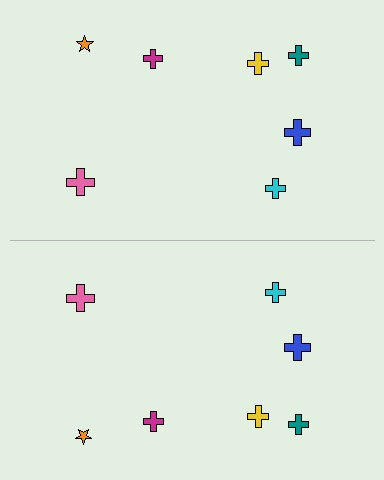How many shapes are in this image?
There are 14 shapes in this image.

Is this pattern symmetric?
Yes, this pattern has bilateral (reflection) symmetry.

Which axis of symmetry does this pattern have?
The pattern has a horizontal axis of symmetry running through the center of the image.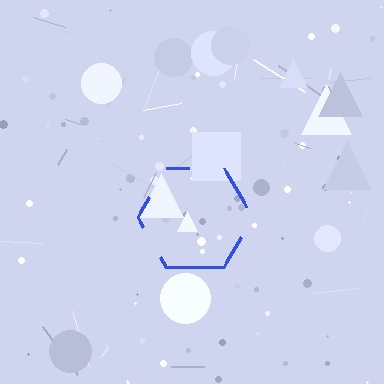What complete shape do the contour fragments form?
The contour fragments form a hexagon.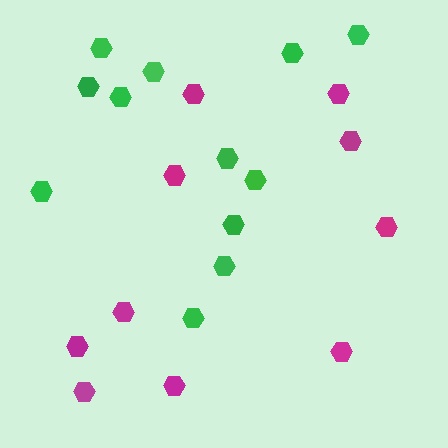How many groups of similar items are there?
There are 2 groups: one group of green hexagons (12) and one group of magenta hexagons (10).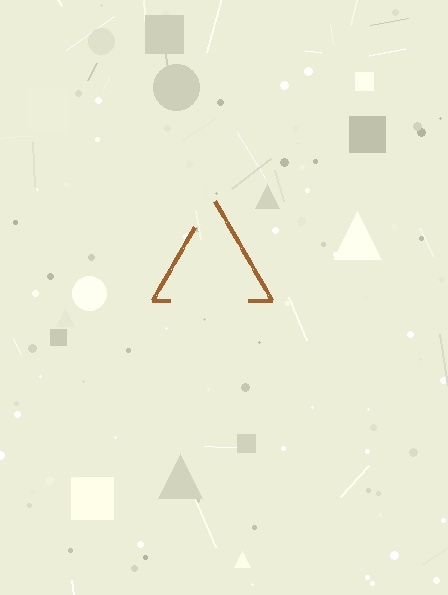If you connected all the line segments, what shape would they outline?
They would outline a triangle.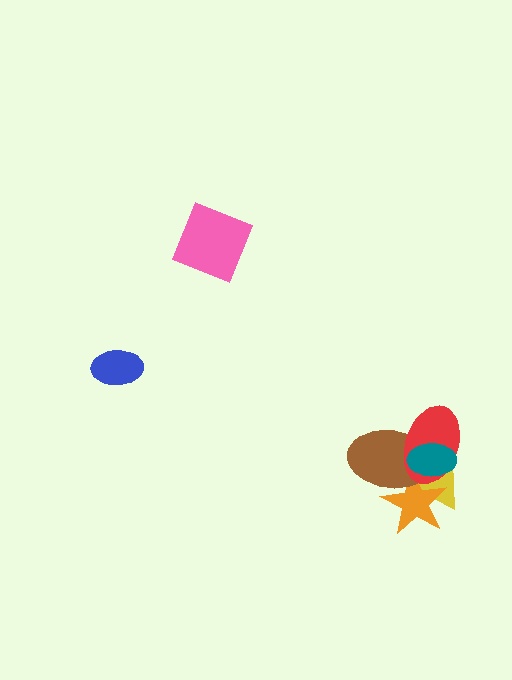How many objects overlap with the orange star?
4 objects overlap with the orange star.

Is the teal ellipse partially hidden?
No, no other shape covers it.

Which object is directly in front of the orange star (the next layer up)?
The brown ellipse is directly in front of the orange star.